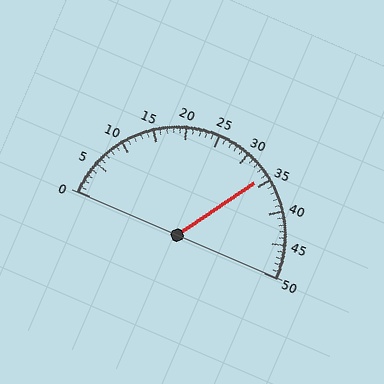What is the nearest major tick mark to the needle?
The nearest major tick mark is 35.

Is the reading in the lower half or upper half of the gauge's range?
The reading is in the upper half of the range (0 to 50).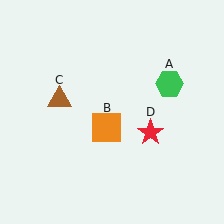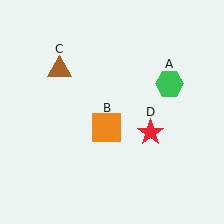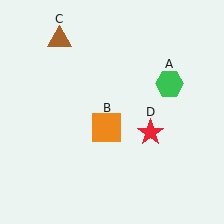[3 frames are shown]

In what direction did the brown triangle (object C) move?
The brown triangle (object C) moved up.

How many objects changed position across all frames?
1 object changed position: brown triangle (object C).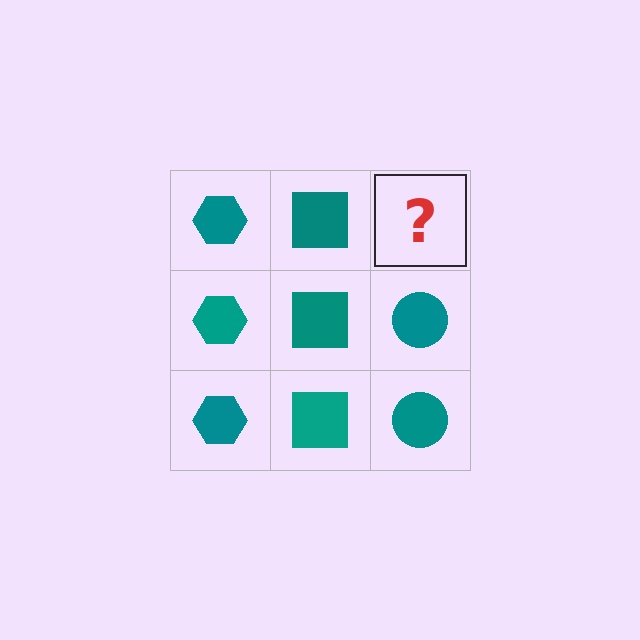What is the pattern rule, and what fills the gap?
The rule is that each column has a consistent shape. The gap should be filled with a teal circle.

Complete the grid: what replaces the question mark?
The question mark should be replaced with a teal circle.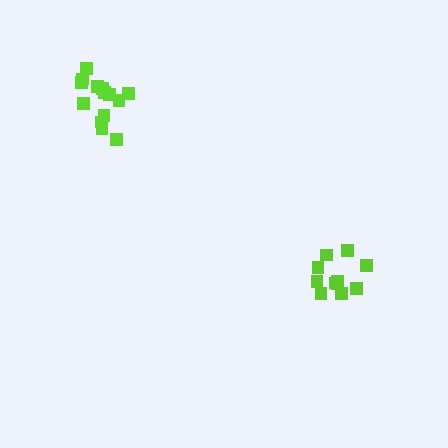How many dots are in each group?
Group 1: 11 dots, Group 2: 14 dots (25 total).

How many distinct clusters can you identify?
There are 2 distinct clusters.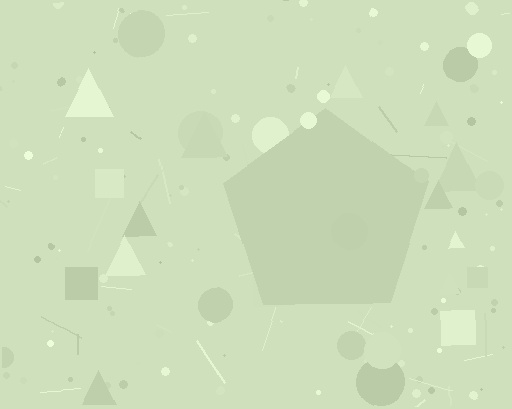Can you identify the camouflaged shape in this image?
The camouflaged shape is a pentagon.